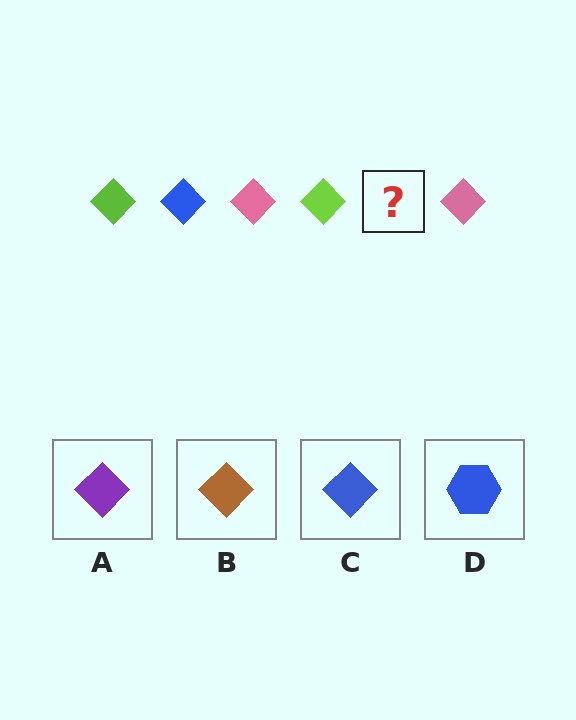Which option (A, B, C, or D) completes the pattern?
C.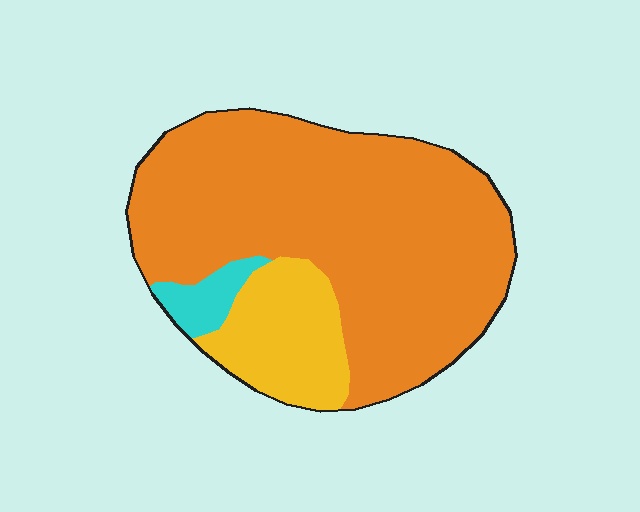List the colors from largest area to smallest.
From largest to smallest: orange, yellow, cyan.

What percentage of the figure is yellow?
Yellow takes up between a sixth and a third of the figure.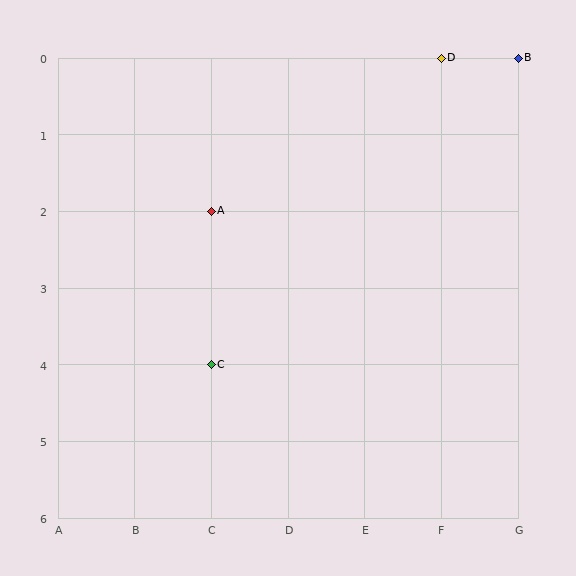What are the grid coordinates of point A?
Point A is at grid coordinates (C, 2).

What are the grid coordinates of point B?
Point B is at grid coordinates (G, 0).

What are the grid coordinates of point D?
Point D is at grid coordinates (F, 0).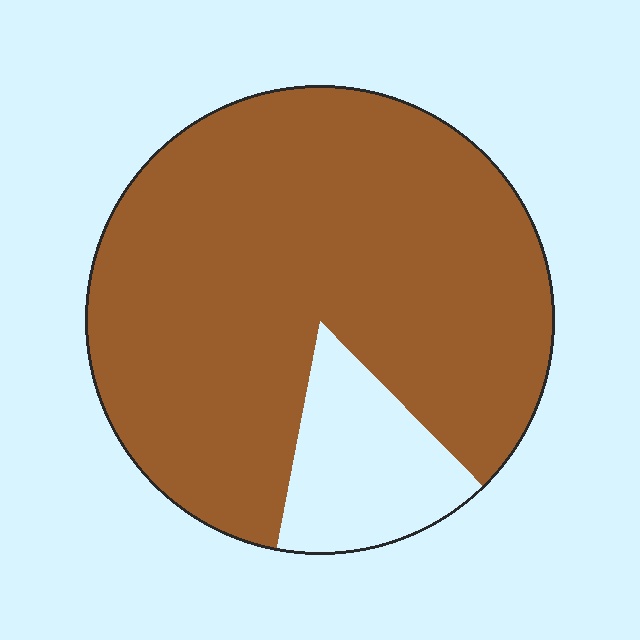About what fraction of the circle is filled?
About five sixths (5/6).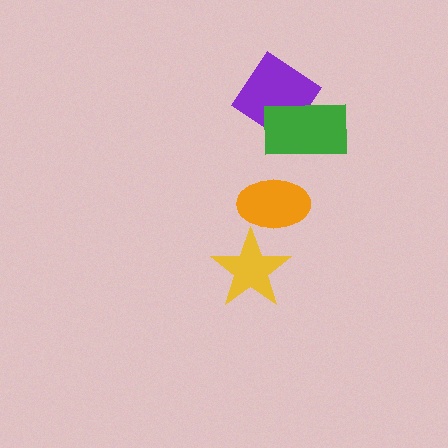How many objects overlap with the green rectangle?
1 object overlaps with the green rectangle.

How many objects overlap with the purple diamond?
1 object overlaps with the purple diamond.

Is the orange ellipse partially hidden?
Yes, it is partially covered by another shape.